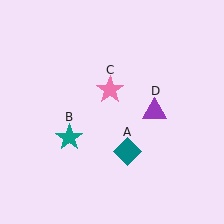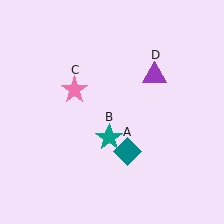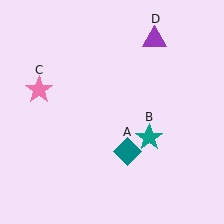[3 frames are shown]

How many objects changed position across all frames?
3 objects changed position: teal star (object B), pink star (object C), purple triangle (object D).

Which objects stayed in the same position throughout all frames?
Teal diamond (object A) remained stationary.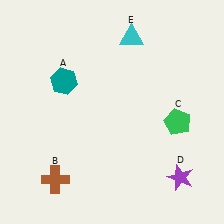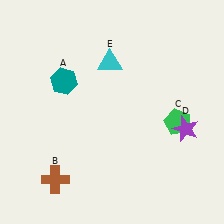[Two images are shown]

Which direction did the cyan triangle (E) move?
The cyan triangle (E) moved down.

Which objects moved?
The objects that moved are: the purple star (D), the cyan triangle (E).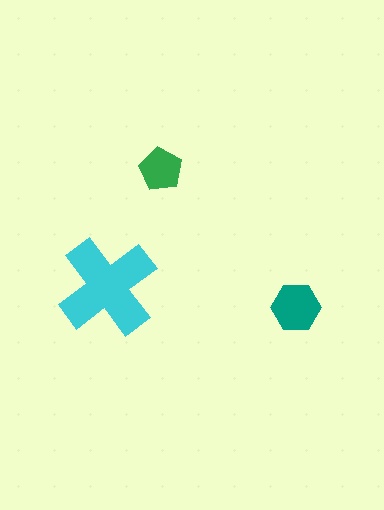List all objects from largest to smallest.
The cyan cross, the teal hexagon, the green pentagon.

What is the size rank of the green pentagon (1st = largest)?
3rd.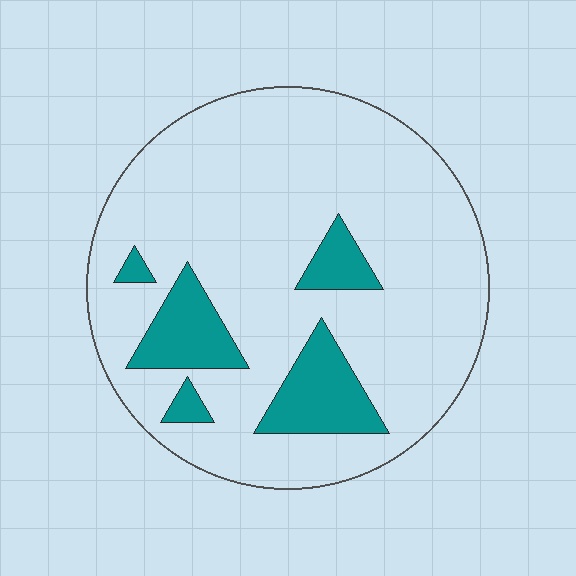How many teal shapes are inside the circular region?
5.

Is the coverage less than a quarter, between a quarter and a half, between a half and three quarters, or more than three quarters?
Less than a quarter.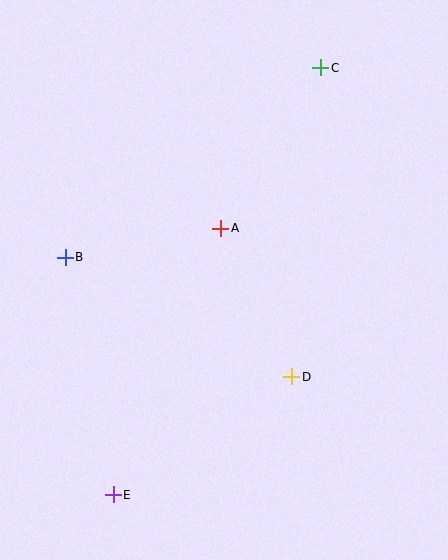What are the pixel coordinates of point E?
Point E is at (113, 495).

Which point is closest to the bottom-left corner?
Point E is closest to the bottom-left corner.